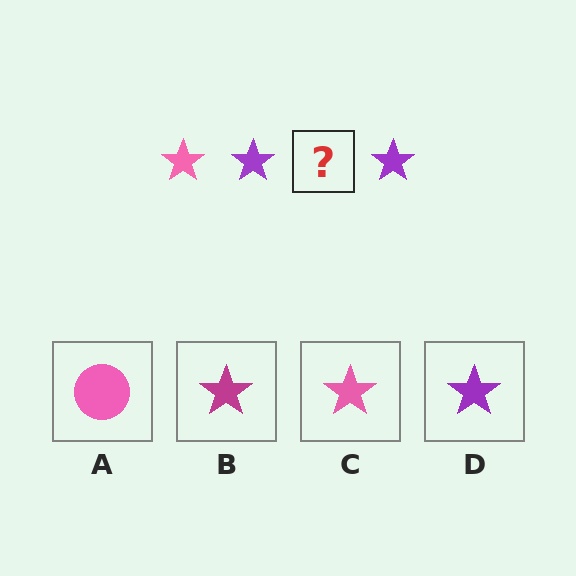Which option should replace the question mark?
Option C.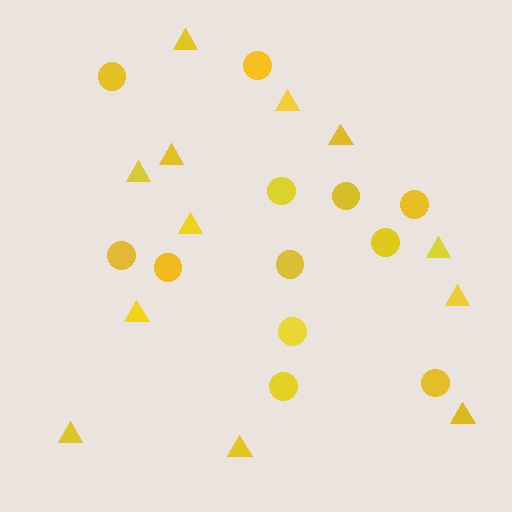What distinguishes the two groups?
There are 2 groups: one group of triangles (12) and one group of circles (12).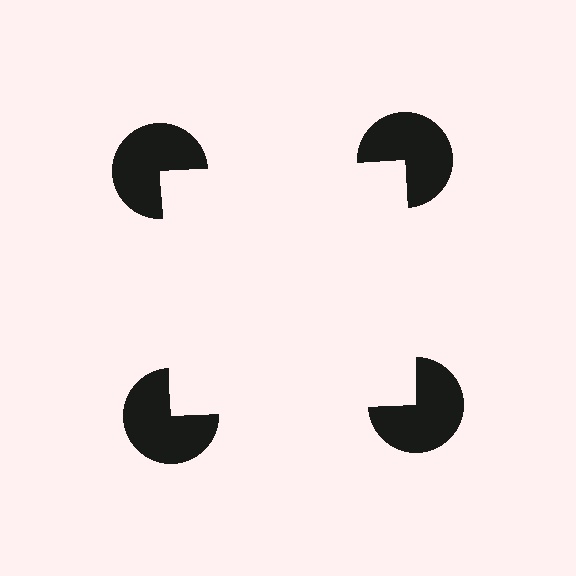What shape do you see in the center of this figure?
An illusory square — its edges are inferred from the aligned wedge cuts in the pac-man discs, not physically drawn.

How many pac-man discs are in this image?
There are 4 — one at each vertex of the illusory square.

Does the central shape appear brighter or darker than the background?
It typically appears slightly brighter than the background, even though no actual brightness change is drawn.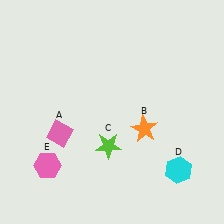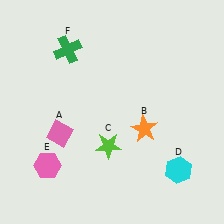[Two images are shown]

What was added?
A green cross (F) was added in Image 2.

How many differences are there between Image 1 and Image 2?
There is 1 difference between the two images.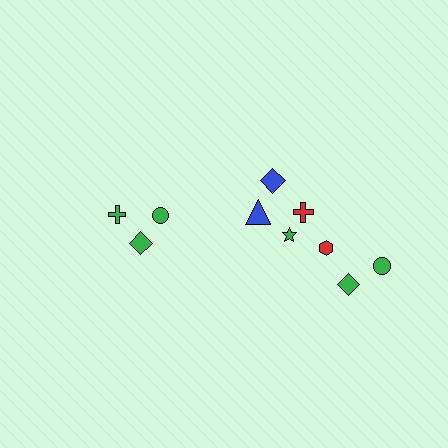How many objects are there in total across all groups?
There are 10 objects.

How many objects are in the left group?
There are 3 objects.